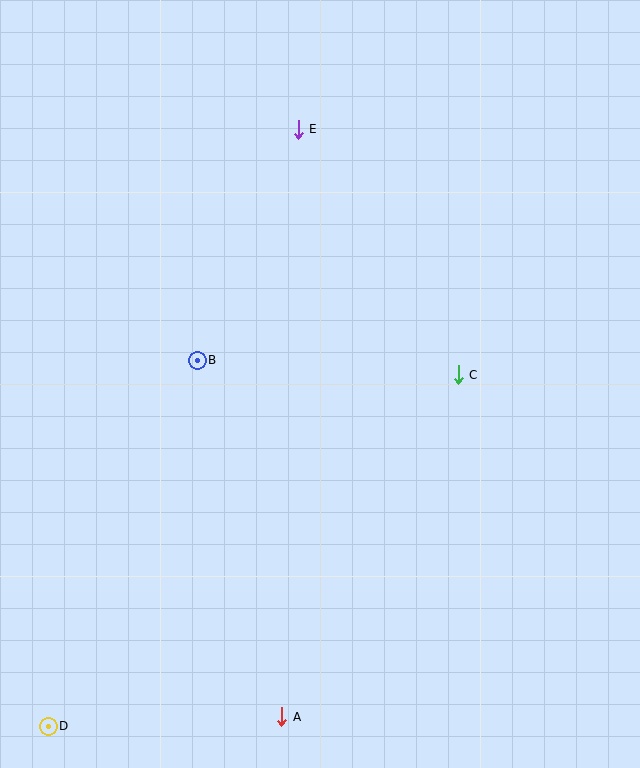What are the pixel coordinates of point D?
Point D is at (48, 726).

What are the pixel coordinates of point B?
Point B is at (197, 360).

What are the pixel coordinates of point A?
Point A is at (282, 717).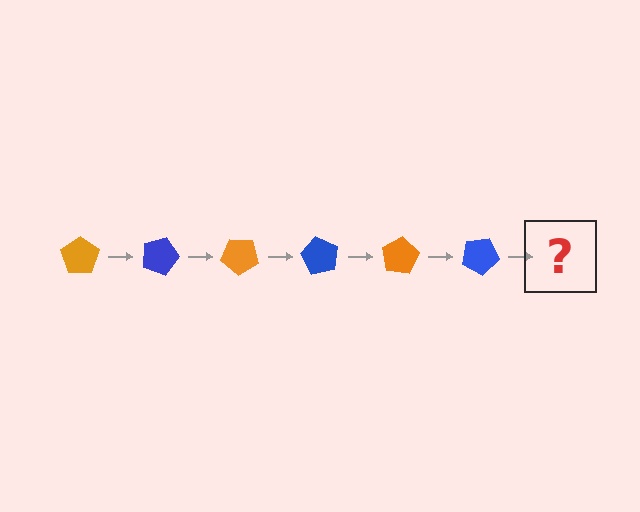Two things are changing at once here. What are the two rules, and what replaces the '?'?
The two rules are that it rotates 20 degrees each step and the color cycles through orange and blue. The '?' should be an orange pentagon, rotated 120 degrees from the start.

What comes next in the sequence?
The next element should be an orange pentagon, rotated 120 degrees from the start.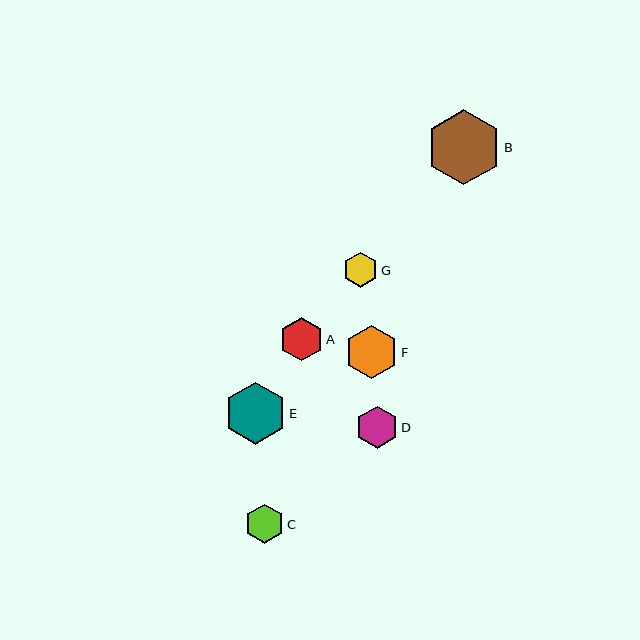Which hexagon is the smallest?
Hexagon G is the smallest with a size of approximately 35 pixels.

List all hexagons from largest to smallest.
From largest to smallest: B, E, F, A, D, C, G.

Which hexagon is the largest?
Hexagon B is the largest with a size of approximately 75 pixels.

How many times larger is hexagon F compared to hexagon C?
Hexagon F is approximately 1.4 times the size of hexagon C.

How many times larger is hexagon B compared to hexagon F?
Hexagon B is approximately 1.4 times the size of hexagon F.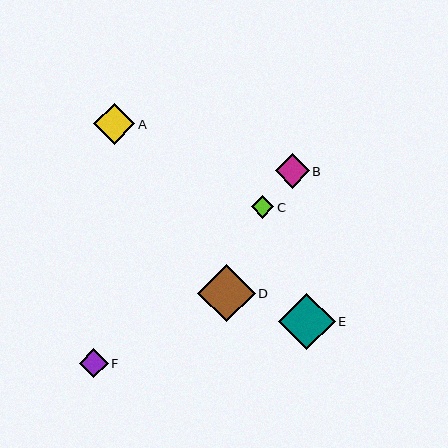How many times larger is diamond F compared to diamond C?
Diamond F is approximately 1.3 times the size of diamond C.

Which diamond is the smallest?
Diamond C is the smallest with a size of approximately 22 pixels.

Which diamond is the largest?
Diamond D is the largest with a size of approximately 57 pixels.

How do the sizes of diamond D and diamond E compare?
Diamond D and diamond E are approximately the same size.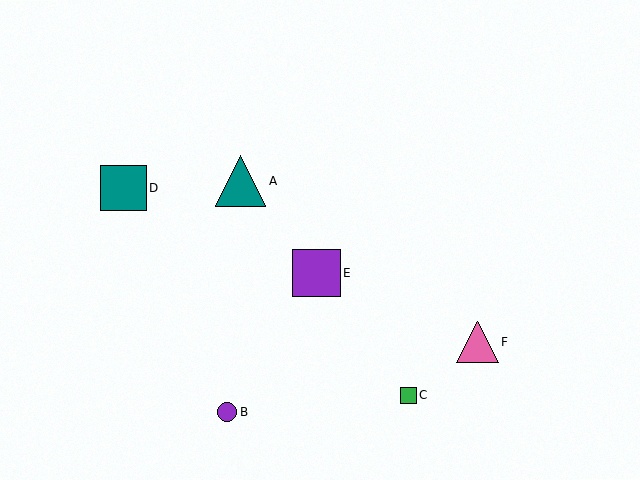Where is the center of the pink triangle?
The center of the pink triangle is at (478, 342).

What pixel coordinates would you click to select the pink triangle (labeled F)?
Click at (478, 342) to select the pink triangle F.